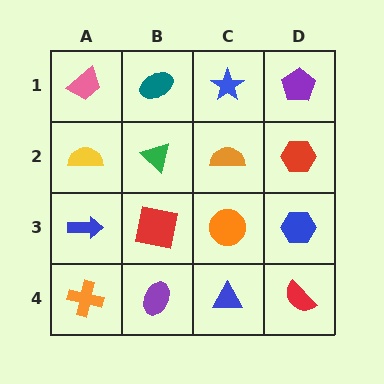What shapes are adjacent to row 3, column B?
A green triangle (row 2, column B), a purple ellipse (row 4, column B), a blue arrow (row 3, column A), an orange circle (row 3, column C).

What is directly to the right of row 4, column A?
A purple ellipse.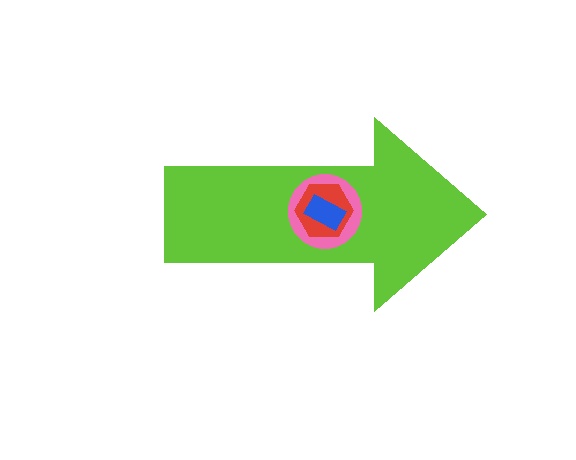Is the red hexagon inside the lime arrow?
Yes.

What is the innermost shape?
The blue rectangle.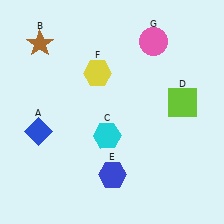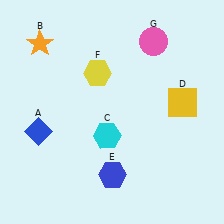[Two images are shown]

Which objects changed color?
B changed from brown to orange. D changed from lime to yellow.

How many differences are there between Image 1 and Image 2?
There are 2 differences between the two images.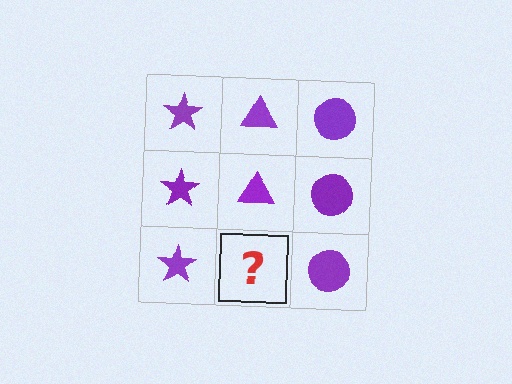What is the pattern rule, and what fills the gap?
The rule is that each column has a consistent shape. The gap should be filled with a purple triangle.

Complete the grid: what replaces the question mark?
The question mark should be replaced with a purple triangle.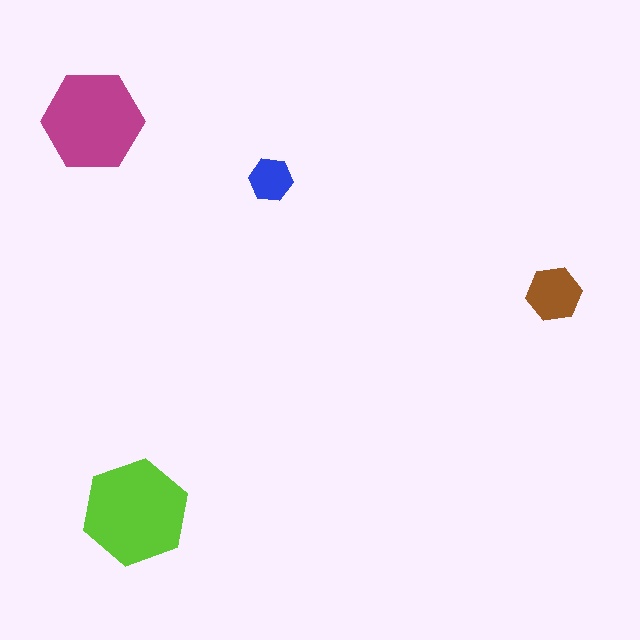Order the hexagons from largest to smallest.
the lime one, the magenta one, the brown one, the blue one.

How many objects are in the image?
There are 4 objects in the image.